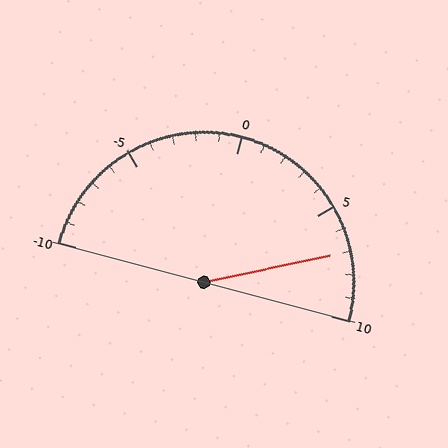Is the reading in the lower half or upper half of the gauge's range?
The reading is in the upper half of the range (-10 to 10).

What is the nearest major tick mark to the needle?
The nearest major tick mark is 5.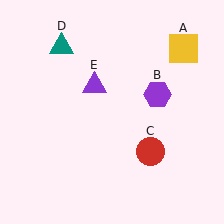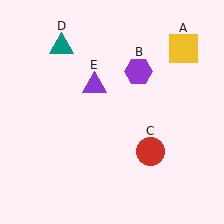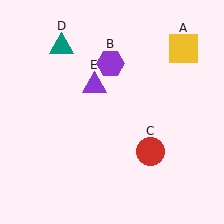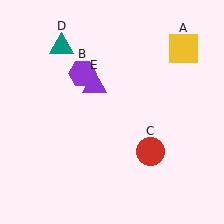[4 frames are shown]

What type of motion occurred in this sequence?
The purple hexagon (object B) rotated counterclockwise around the center of the scene.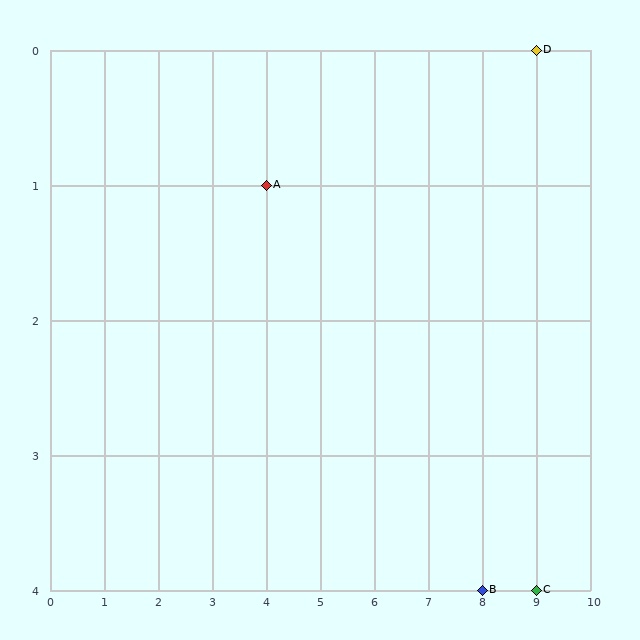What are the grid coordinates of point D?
Point D is at grid coordinates (9, 0).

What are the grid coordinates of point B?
Point B is at grid coordinates (8, 4).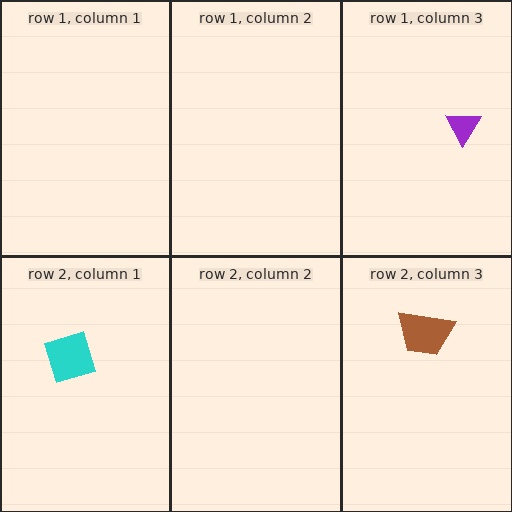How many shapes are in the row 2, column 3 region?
1.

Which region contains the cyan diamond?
The row 2, column 1 region.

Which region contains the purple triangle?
The row 1, column 3 region.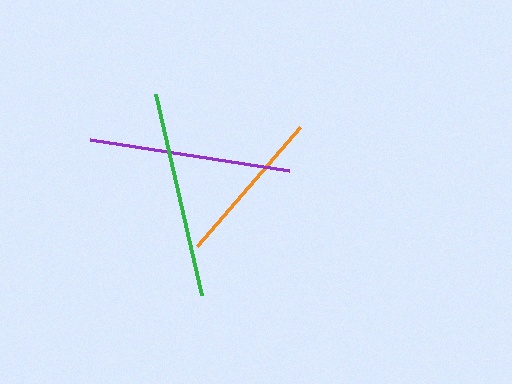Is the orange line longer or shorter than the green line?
The green line is longer than the orange line.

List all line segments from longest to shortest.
From longest to shortest: green, purple, orange.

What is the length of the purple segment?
The purple segment is approximately 202 pixels long.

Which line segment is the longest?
The green line is the longest at approximately 206 pixels.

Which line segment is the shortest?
The orange line is the shortest at approximately 158 pixels.